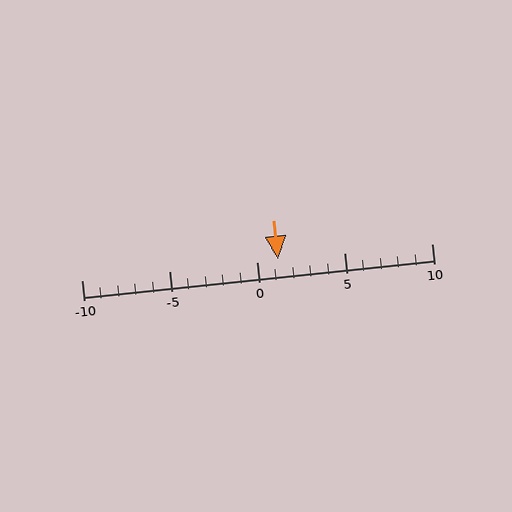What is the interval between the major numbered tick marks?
The major tick marks are spaced 5 units apart.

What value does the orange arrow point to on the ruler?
The orange arrow points to approximately 1.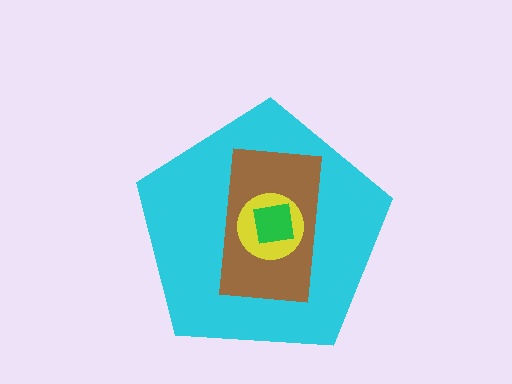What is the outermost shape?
The cyan pentagon.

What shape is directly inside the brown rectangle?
The yellow circle.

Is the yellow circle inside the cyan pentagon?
Yes.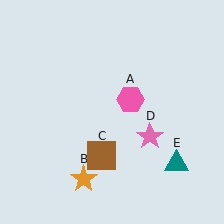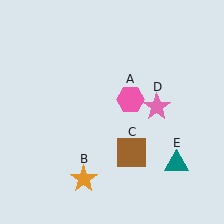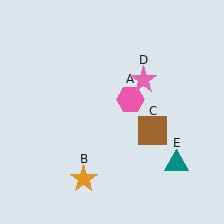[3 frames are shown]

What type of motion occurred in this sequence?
The brown square (object C), pink star (object D) rotated counterclockwise around the center of the scene.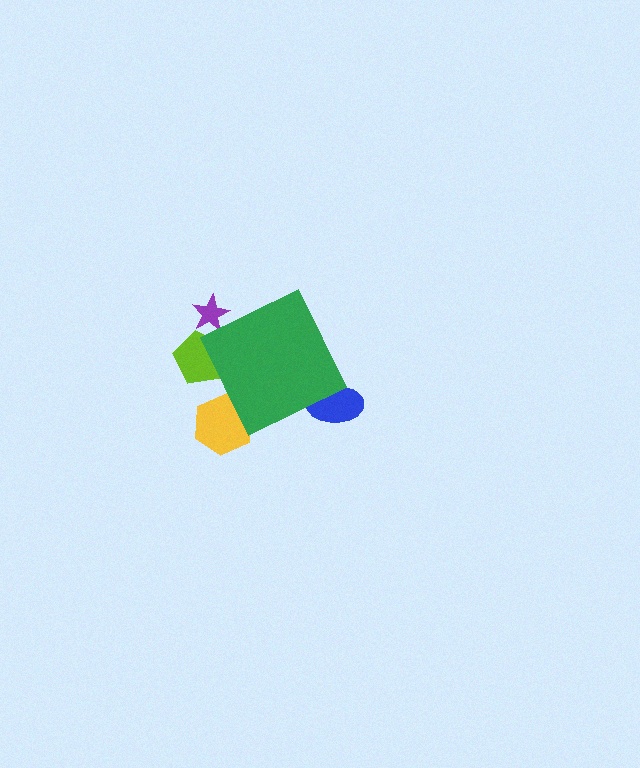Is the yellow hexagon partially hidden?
Yes, the yellow hexagon is partially hidden behind the green diamond.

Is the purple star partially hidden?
Yes, the purple star is partially hidden behind the green diamond.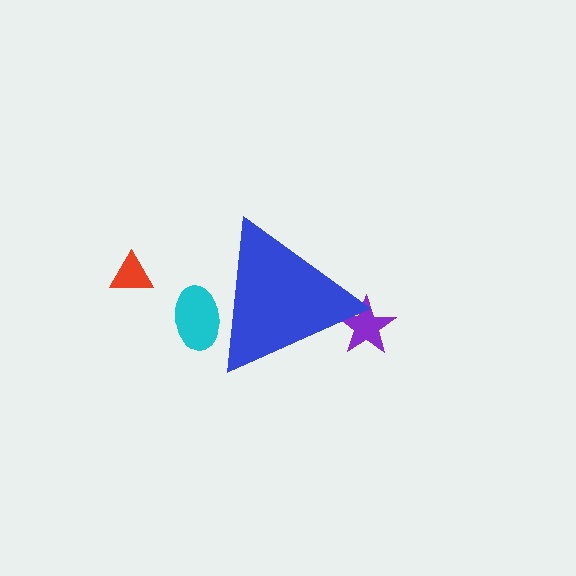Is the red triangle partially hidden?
No, the red triangle is fully visible.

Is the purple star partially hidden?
Yes, the purple star is partially hidden behind the blue triangle.